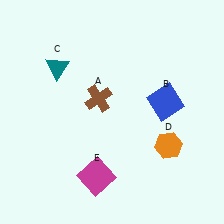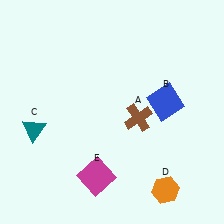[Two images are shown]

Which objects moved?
The objects that moved are: the brown cross (A), the teal triangle (C), the orange hexagon (D).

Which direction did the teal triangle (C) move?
The teal triangle (C) moved down.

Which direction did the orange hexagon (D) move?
The orange hexagon (D) moved down.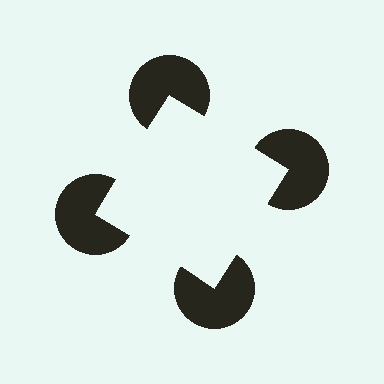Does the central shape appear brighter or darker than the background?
It typically appears slightly brighter than the background, even though no actual brightness change is drawn.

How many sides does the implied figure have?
4 sides.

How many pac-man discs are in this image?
There are 4 — one at each vertex of the illusory square.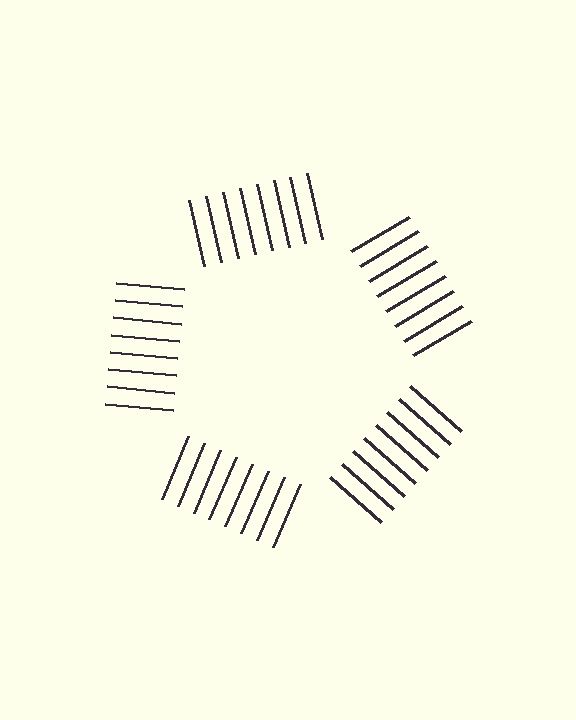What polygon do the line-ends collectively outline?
An illusory pentagon — the line segments terminate on its edges but no continuous stroke is drawn.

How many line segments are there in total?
40 — 8 along each of the 5 edges.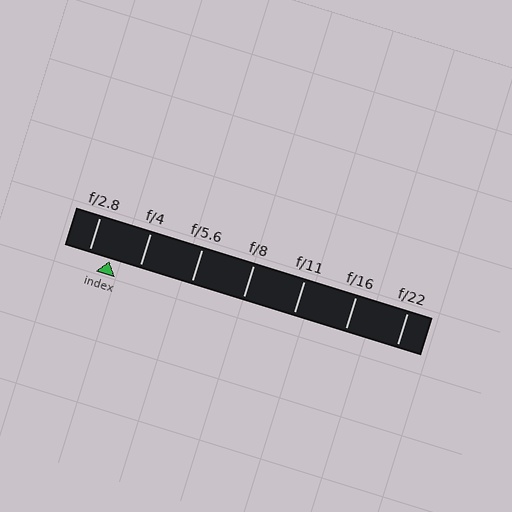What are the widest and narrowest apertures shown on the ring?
The widest aperture shown is f/2.8 and the narrowest is f/22.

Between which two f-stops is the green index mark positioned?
The index mark is between f/2.8 and f/4.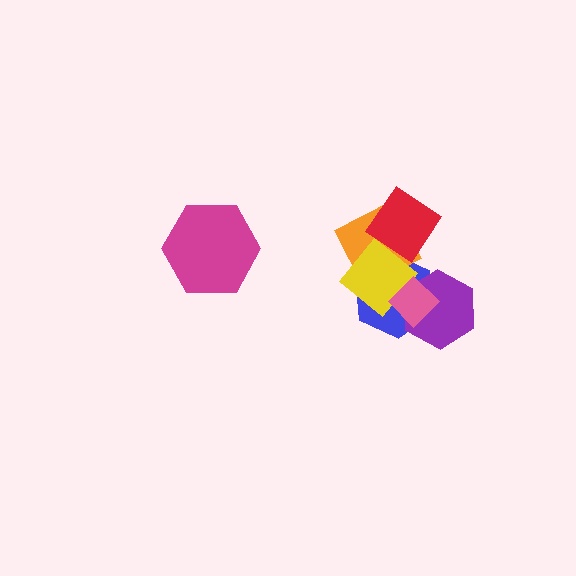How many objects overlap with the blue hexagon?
4 objects overlap with the blue hexagon.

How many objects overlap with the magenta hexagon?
0 objects overlap with the magenta hexagon.